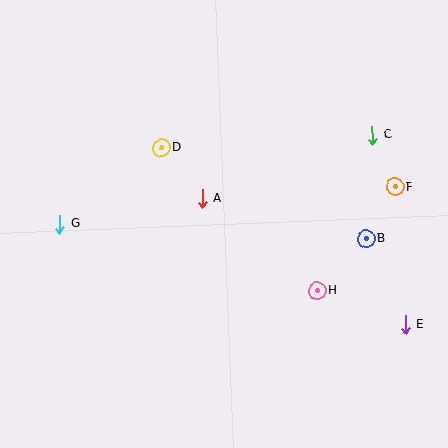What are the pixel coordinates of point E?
Point E is at (405, 324).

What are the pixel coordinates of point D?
Point D is at (161, 148).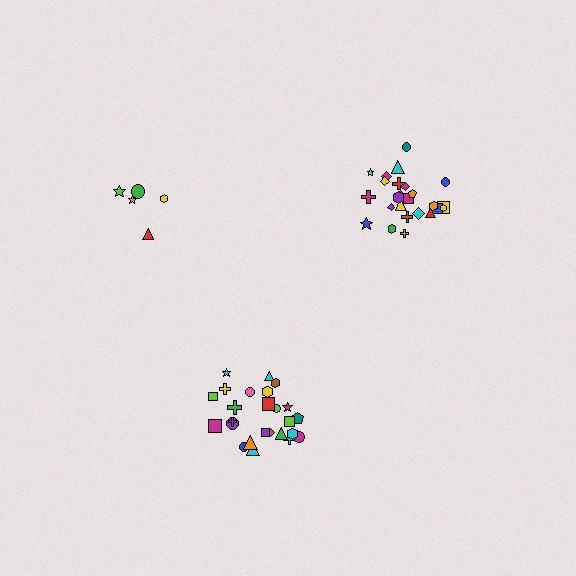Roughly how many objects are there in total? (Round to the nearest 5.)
Roughly 55 objects in total.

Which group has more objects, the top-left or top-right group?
The top-right group.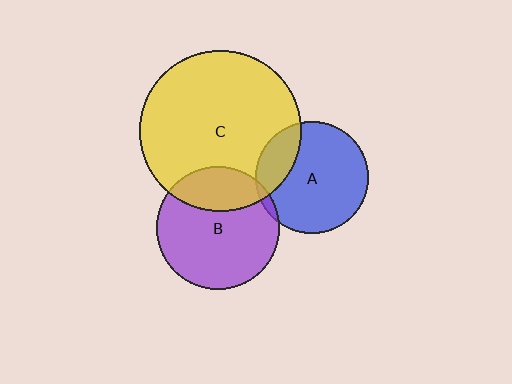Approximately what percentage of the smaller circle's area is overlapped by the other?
Approximately 25%.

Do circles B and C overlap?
Yes.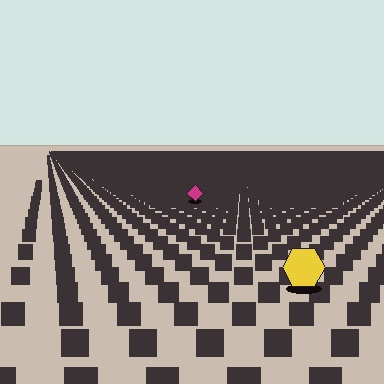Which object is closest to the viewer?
The yellow hexagon is closest. The texture marks near it are larger and more spread out.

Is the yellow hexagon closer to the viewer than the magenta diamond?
Yes. The yellow hexagon is closer — you can tell from the texture gradient: the ground texture is coarser near it.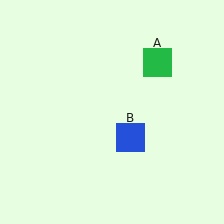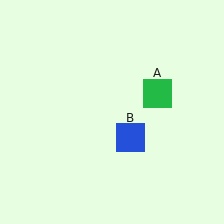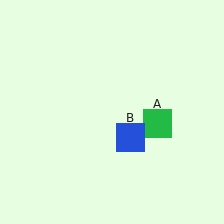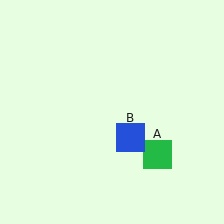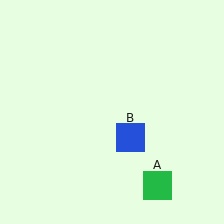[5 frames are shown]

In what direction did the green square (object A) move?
The green square (object A) moved down.